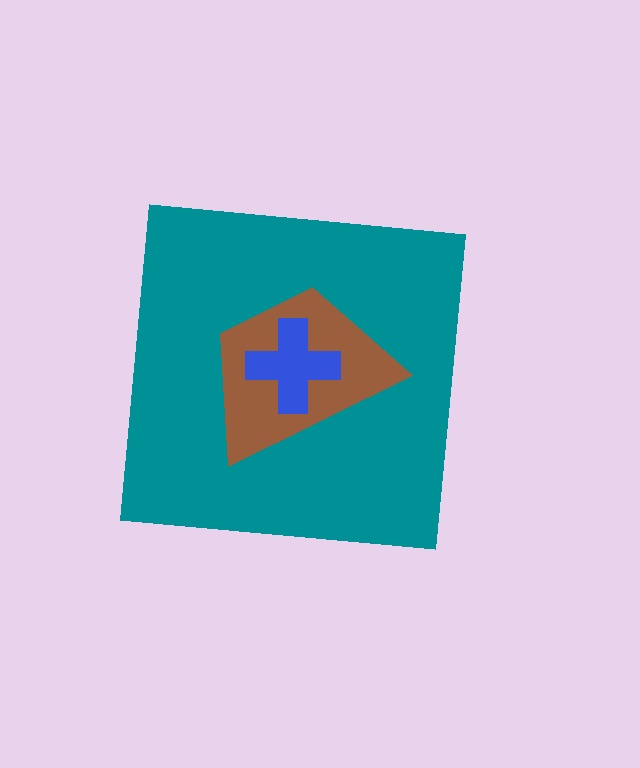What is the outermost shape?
The teal square.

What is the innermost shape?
The blue cross.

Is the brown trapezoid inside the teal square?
Yes.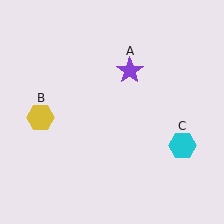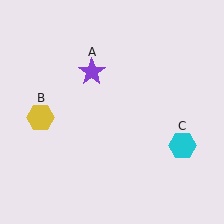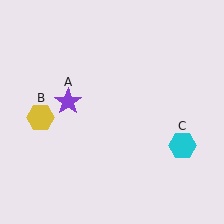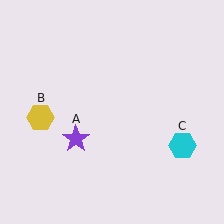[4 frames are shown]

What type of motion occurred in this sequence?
The purple star (object A) rotated counterclockwise around the center of the scene.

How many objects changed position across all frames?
1 object changed position: purple star (object A).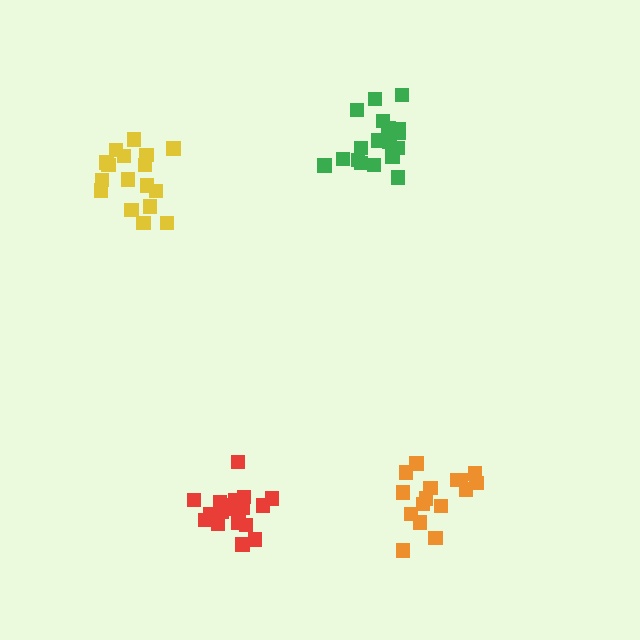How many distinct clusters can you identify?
There are 4 distinct clusters.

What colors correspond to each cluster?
The clusters are colored: orange, red, green, yellow.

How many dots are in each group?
Group 1: 17 dots, Group 2: 20 dots, Group 3: 19 dots, Group 4: 17 dots (73 total).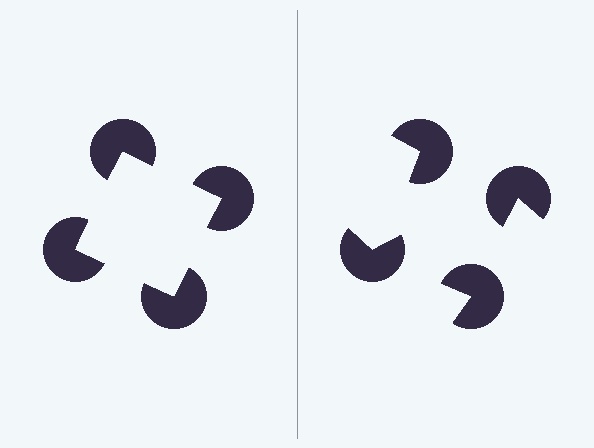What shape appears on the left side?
An illusory square.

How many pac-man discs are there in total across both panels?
8 — 4 on each side.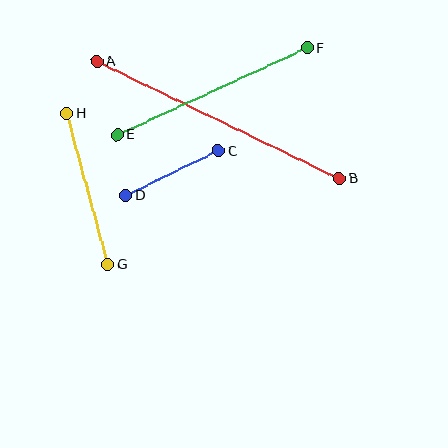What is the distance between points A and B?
The distance is approximately 269 pixels.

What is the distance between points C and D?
The distance is approximately 103 pixels.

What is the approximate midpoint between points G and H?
The midpoint is at approximately (87, 189) pixels.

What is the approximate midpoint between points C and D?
The midpoint is at approximately (172, 173) pixels.